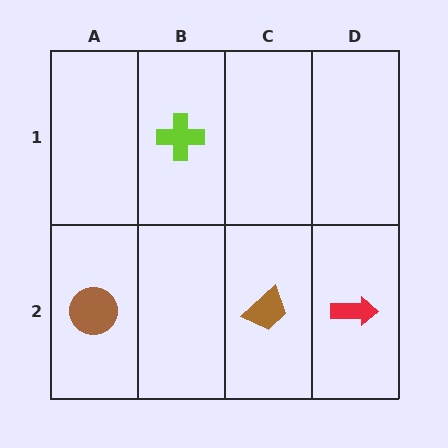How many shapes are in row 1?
1 shape.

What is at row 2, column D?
A red arrow.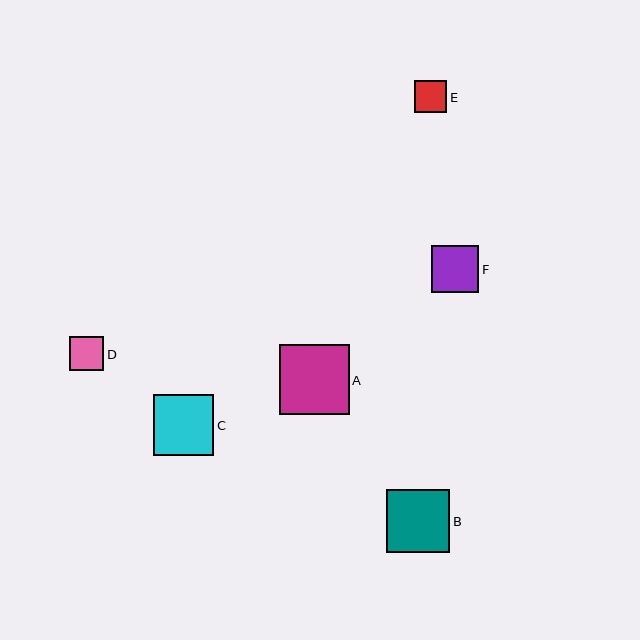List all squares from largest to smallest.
From largest to smallest: A, B, C, F, D, E.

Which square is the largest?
Square A is the largest with a size of approximately 70 pixels.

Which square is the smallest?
Square E is the smallest with a size of approximately 32 pixels.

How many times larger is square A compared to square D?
Square A is approximately 2.0 times the size of square D.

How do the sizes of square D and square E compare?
Square D and square E are approximately the same size.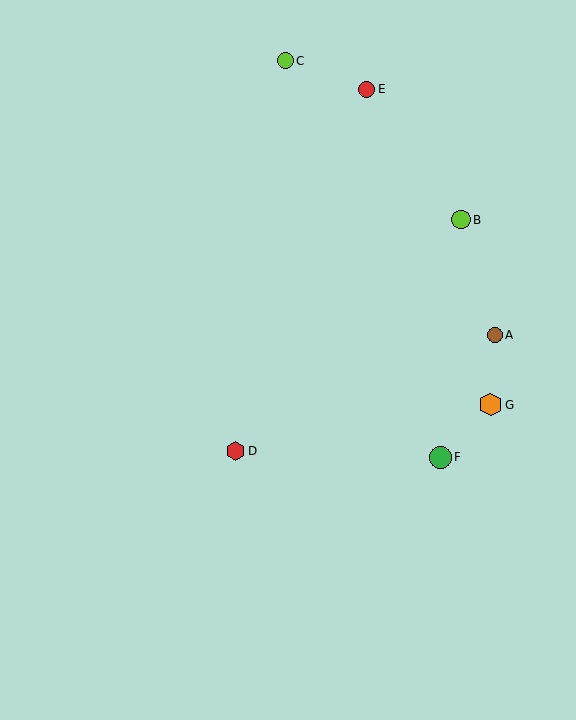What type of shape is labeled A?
Shape A is a brown circle.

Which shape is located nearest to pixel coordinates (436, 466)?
The green circle (labeled F) at (440, 457) is nearest to that location.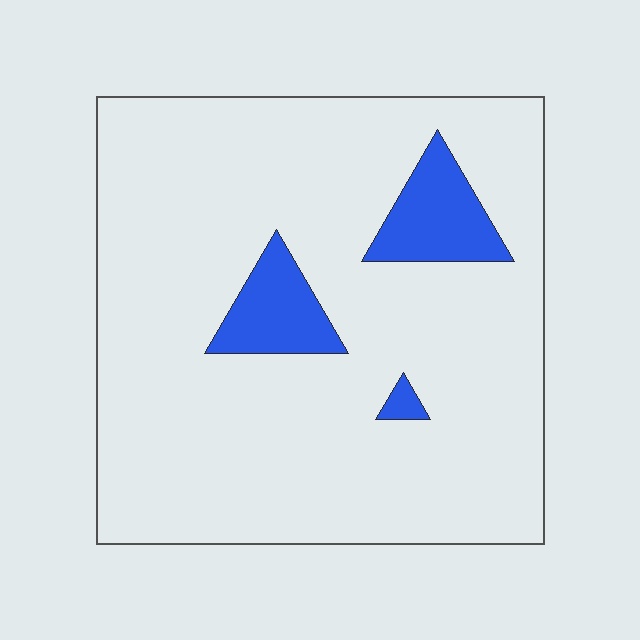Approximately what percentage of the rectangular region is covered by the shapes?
Approximately 10%.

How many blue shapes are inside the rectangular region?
3.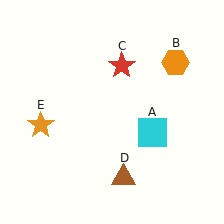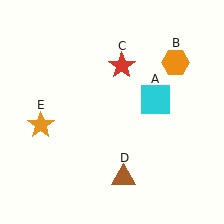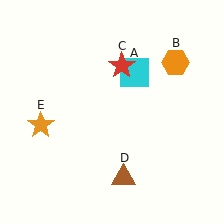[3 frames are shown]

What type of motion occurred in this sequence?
The cyan square (object A) rotated counterclockwise around the center of the scene.